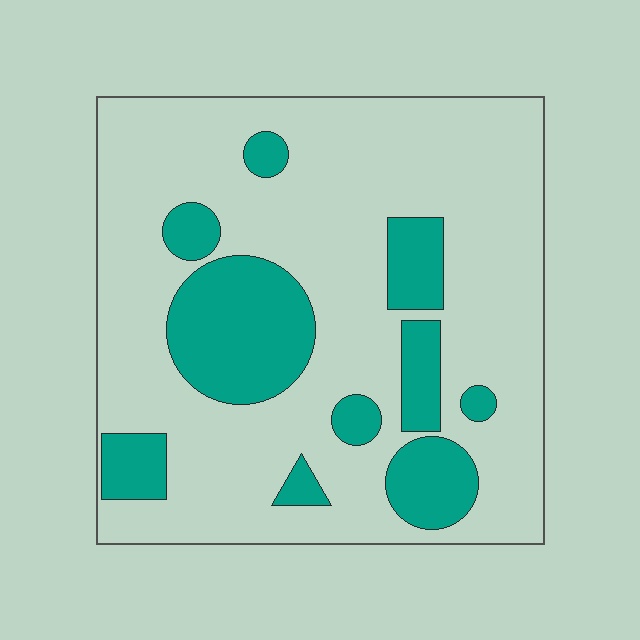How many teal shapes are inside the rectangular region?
10.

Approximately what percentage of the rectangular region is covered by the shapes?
Approximately 25%.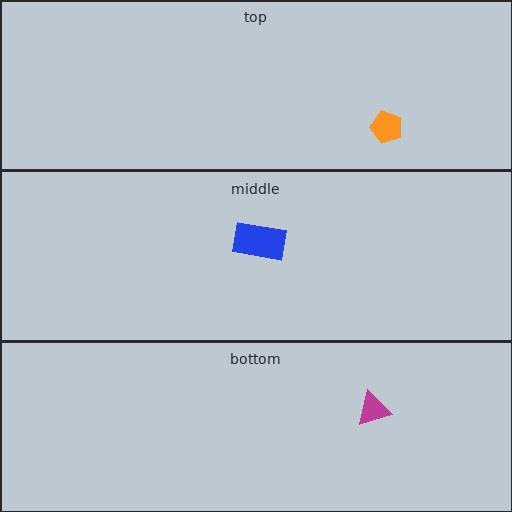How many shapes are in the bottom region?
1.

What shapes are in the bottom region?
The magenta triangle.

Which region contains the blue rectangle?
The middle region.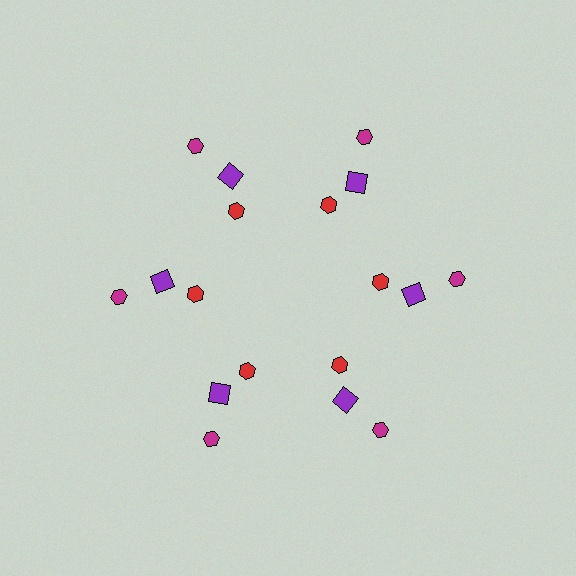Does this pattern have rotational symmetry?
Yes, this pattern has 6-fold rotational symmetry. It looks the same after rotating 60 degrees around the center.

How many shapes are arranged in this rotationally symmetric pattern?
There are 18 shapes, arranged in 6 groups of 3.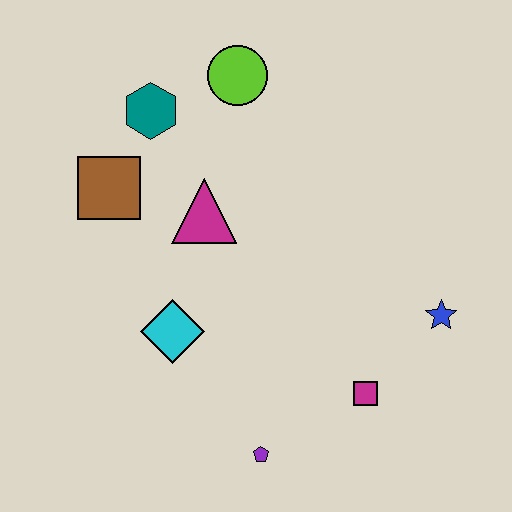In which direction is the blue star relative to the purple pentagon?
The blue star is to the right of the purple pentagon.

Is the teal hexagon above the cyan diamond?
Yes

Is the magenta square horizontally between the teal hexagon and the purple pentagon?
No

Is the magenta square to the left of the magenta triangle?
No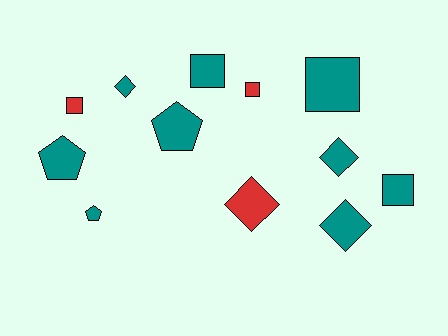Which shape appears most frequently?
Square, with 5 objects.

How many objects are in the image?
There are 12 objects.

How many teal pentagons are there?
There are 3 teal pentagons.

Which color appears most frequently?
Teal, with 9 objects.